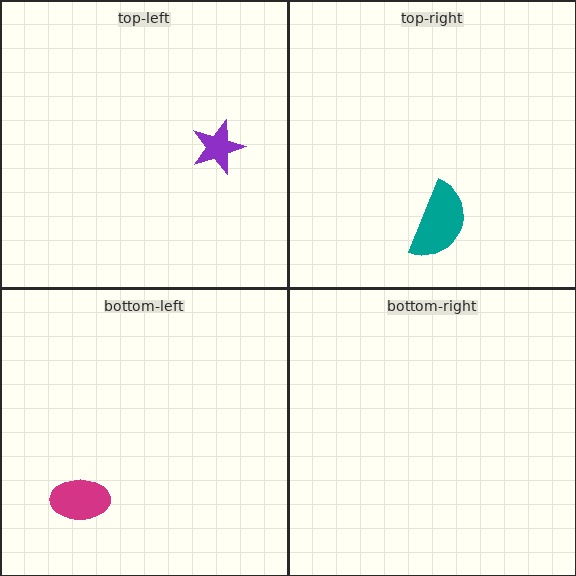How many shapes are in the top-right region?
1.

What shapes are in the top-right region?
The teal semicircle.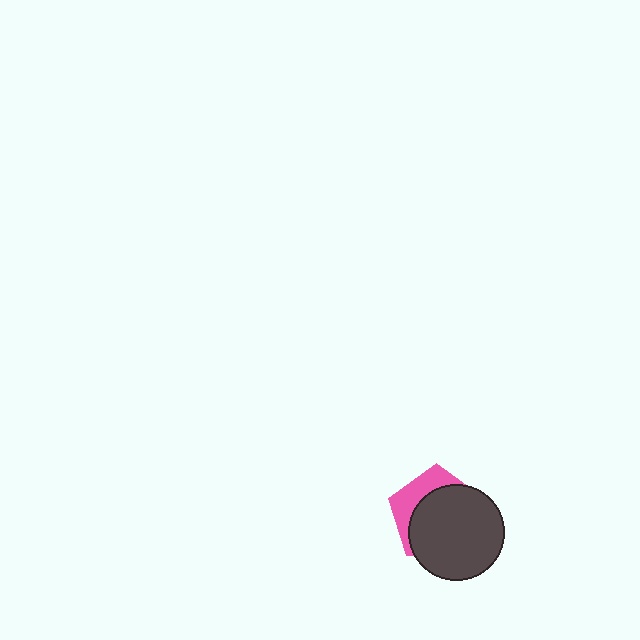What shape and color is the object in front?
The object in front is a dark gray circle.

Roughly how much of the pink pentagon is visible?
A small part of it is visible (roughly 31%).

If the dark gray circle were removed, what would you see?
You would see the complete pink pentagon.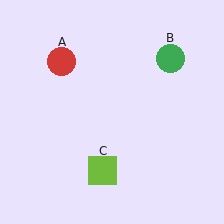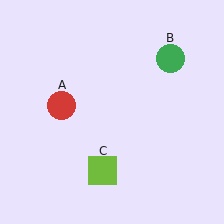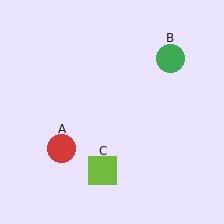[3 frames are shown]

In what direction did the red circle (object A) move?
The red circle (object A) moved down.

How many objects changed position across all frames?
1 object changed position: red circle (object A).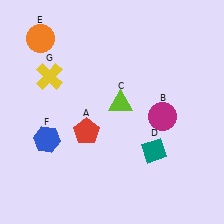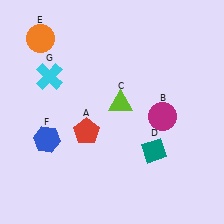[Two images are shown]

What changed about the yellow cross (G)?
In Image 1, G is yellow. In Image 2, it changed to cyan.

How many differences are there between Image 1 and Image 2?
There is 1 difference between the two images.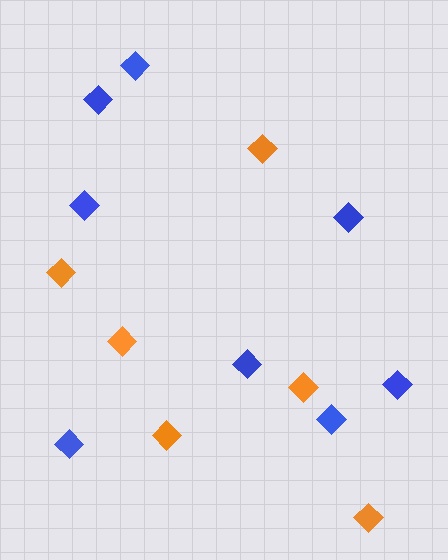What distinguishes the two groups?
There are 2 groups: one group of blue diamonds (8) and one group of orange diamonds (6).